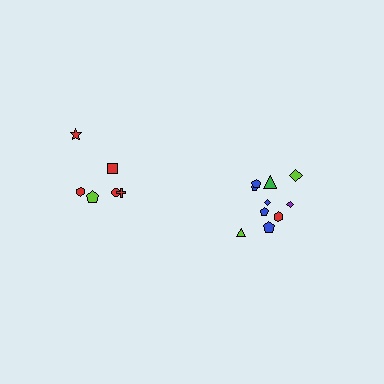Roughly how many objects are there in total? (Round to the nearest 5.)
Roughly 15 objects in total.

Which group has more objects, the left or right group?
The right group.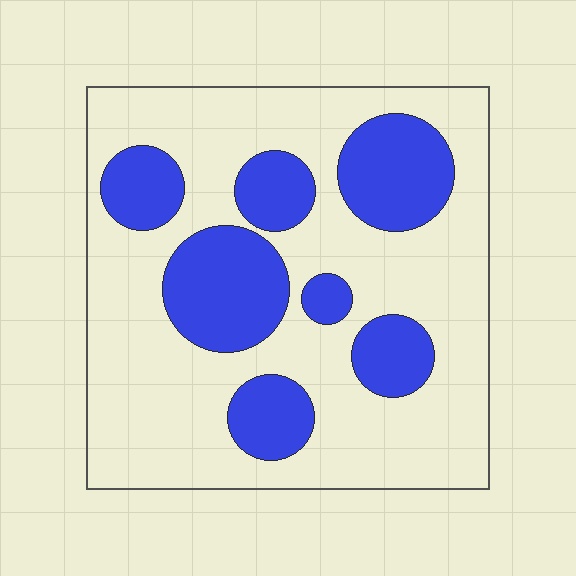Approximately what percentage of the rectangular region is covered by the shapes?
Approximately 30%.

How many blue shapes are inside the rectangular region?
7.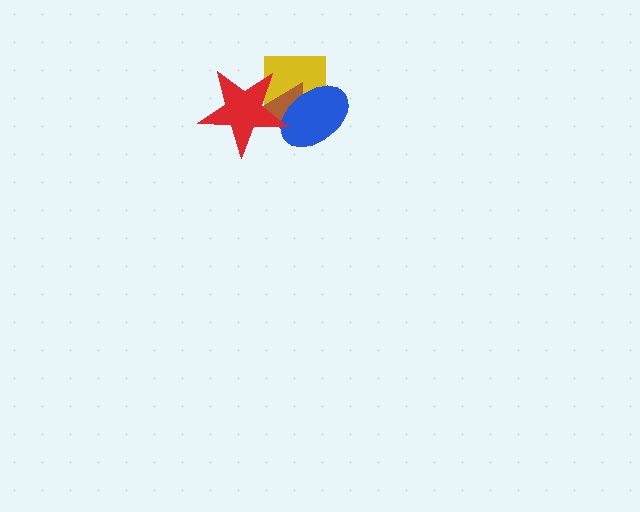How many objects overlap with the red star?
3 objects overlap with the red star.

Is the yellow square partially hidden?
Yes, it is partially covered by another shape.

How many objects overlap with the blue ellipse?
3 objects overlap with the blue ellipse.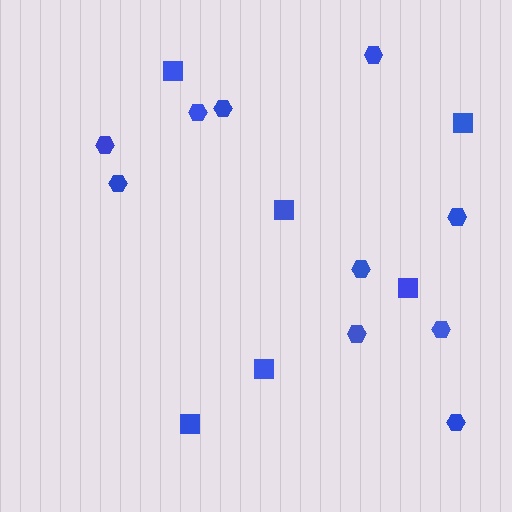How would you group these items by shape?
There are 2 groups: one group of squares (6) and one group of hexagons (10).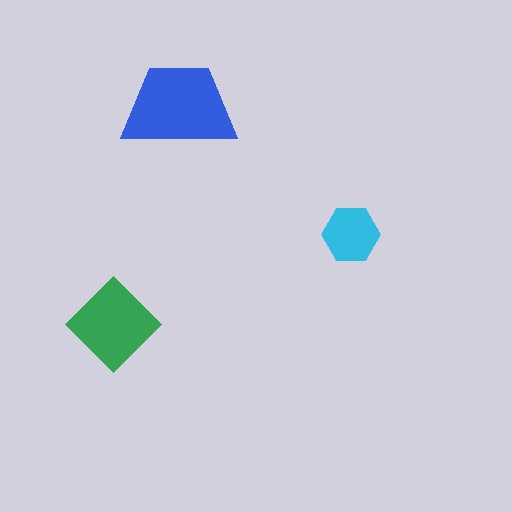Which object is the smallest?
The cyan hexagon.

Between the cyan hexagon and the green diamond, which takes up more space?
The green diamond.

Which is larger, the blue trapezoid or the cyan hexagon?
The blue trapezoid.